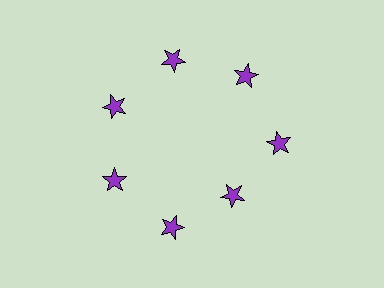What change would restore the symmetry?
The symmetry would be restored by moving it outward, back onto the ring so that all 7 stars sit at equal angles and equal distance from the center.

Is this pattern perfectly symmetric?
No. The 7 purple stars are arranged in a ring, but one element near the 5 o'clock position is pulled inward toward the center, breaking the 7-fold rotational symmetry.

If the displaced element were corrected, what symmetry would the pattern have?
It would have 7-fold rotational symmetry — the pattern would map onto itself every 51 degrees.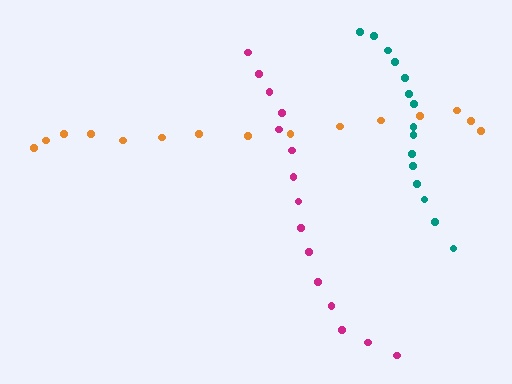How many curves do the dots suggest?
There are 3 distinct paths.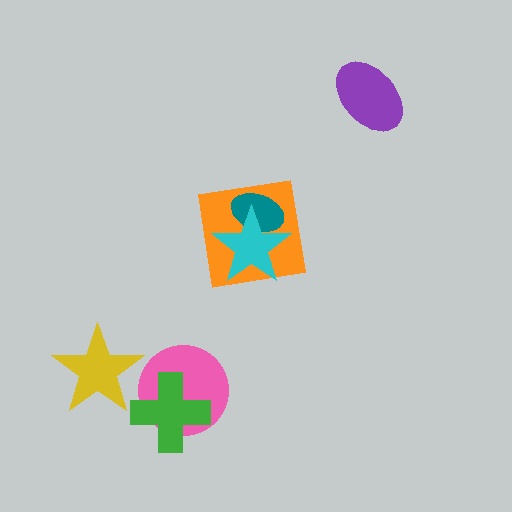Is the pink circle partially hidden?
Yes, it is partially covered by another shape.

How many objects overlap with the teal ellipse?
2 objects overlap with the teal ellipse.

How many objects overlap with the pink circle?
1 object overlaps with the pink circle.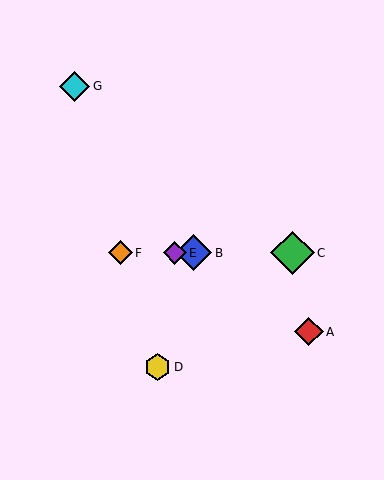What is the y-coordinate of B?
Object B is at y≈253.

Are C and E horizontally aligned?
Yes, both are at y≈253.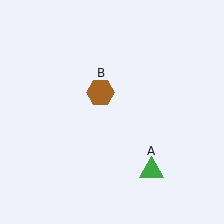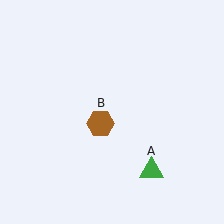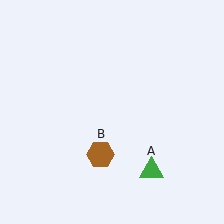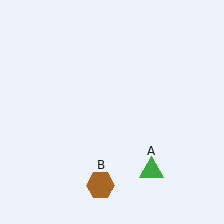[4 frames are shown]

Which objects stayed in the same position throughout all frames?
Green triangle (object A) remained stationary.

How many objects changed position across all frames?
1 object changed position: brown hexagon (object B).